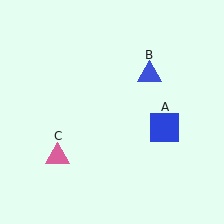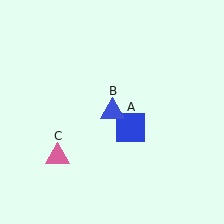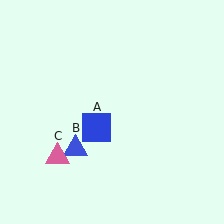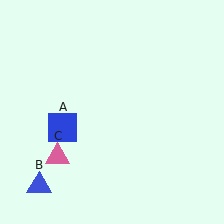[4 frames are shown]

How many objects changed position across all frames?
2 objects changed position: blue square (object A), blue triangle (object B).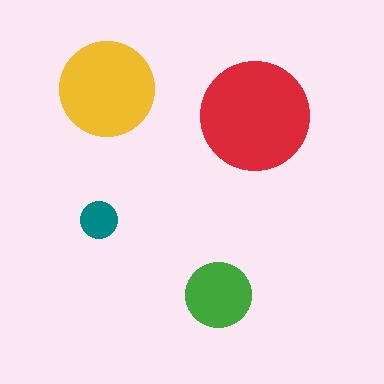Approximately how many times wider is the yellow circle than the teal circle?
About 2.5 times wider.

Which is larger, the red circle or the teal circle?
The red one.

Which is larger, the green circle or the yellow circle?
The yellow one.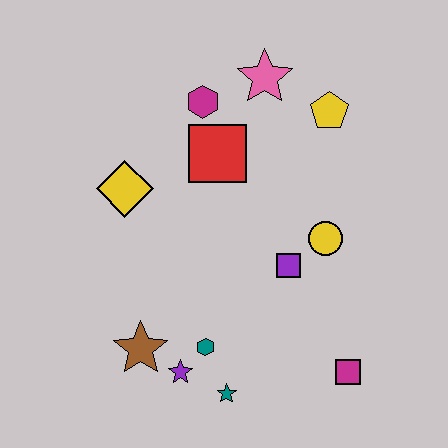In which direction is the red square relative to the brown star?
The red square is above the brown star.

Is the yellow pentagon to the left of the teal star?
No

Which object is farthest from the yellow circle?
The brown star is farthest from the yellow circle.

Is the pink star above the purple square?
Yes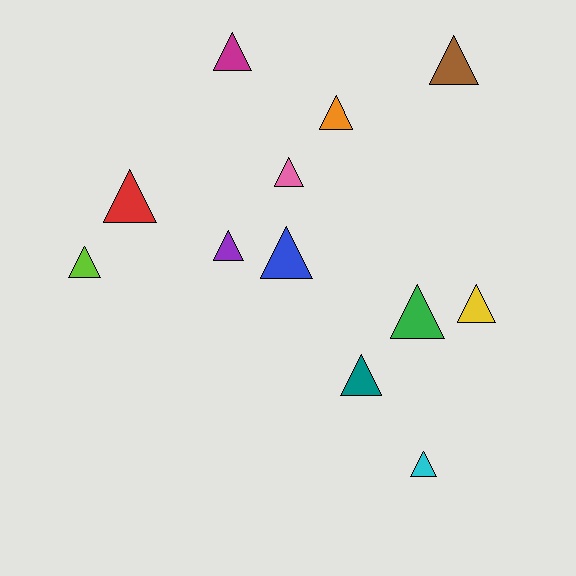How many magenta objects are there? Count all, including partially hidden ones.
There is 1 magenta object.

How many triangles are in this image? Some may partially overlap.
There are 12 triangles.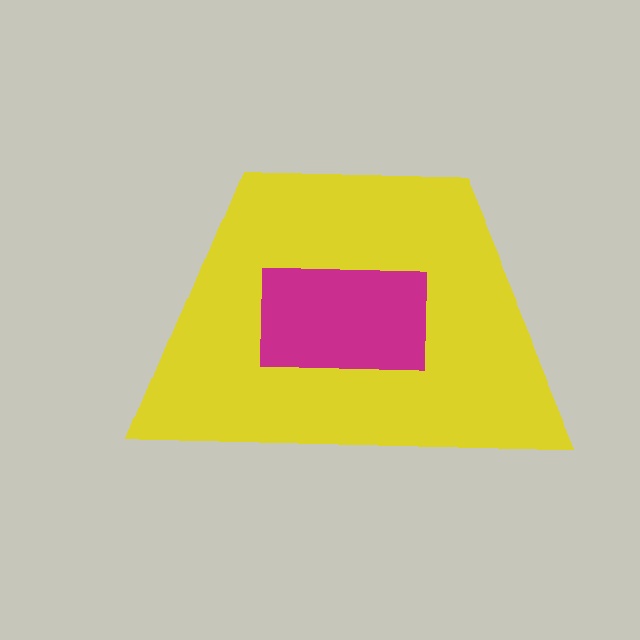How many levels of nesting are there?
2.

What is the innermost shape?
The magenta rectangle.